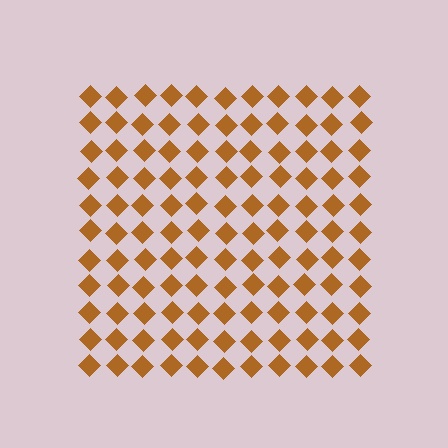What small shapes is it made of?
It is made of small diamonds.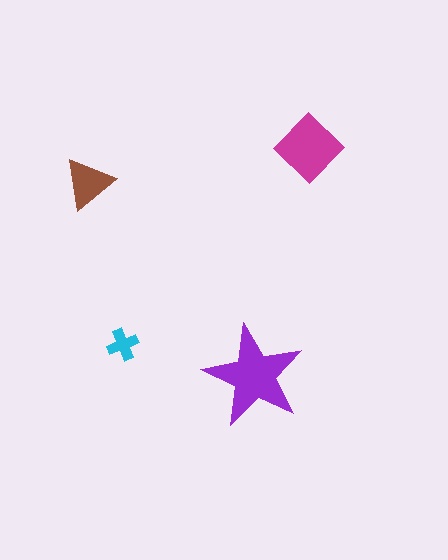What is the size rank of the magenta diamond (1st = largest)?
2nd.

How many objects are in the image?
There are 4 objects in the image.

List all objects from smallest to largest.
The cyan cross, the brown triangle, the magenta diamond, the purple star.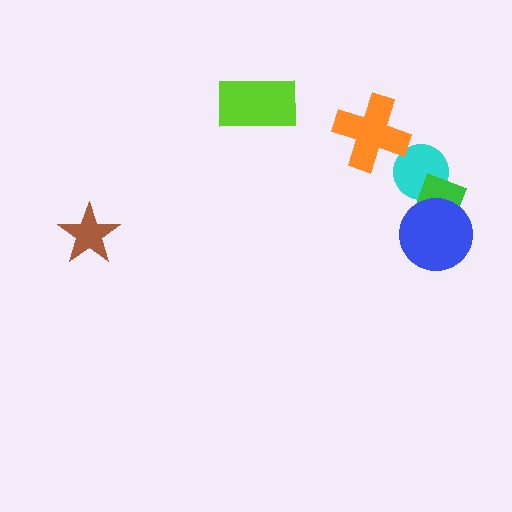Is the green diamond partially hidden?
Yes, it is partially covered by another shape.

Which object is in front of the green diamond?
The blue circle is in front of the green diamond.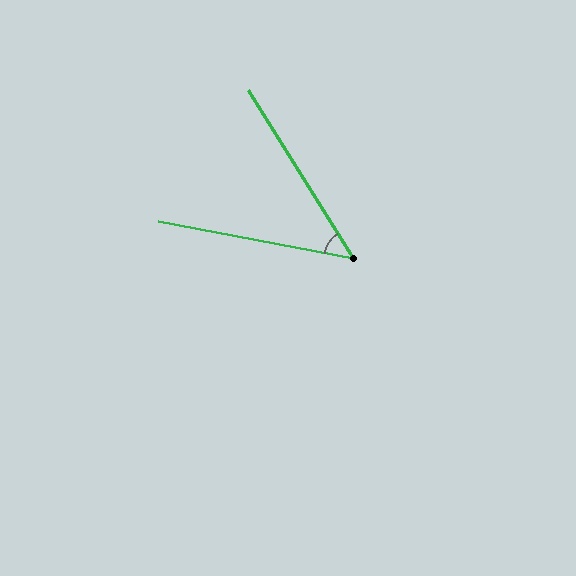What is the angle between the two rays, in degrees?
Approximately 47 degrees.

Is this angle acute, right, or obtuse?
It is acute.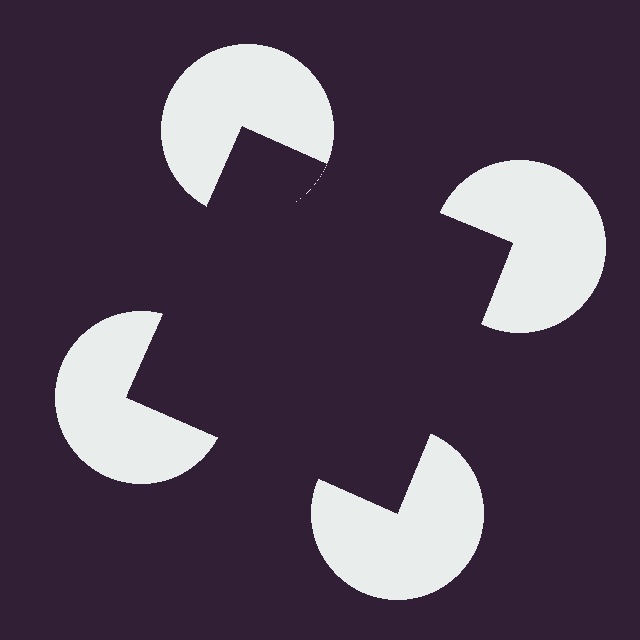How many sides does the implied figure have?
4 sides.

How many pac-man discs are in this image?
There are 4 — one at each vertex of the illusory square.